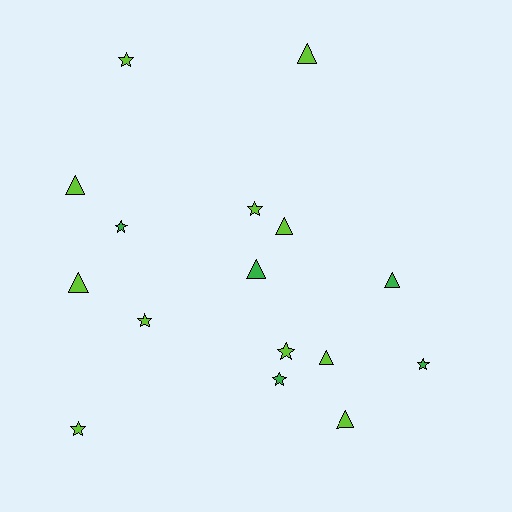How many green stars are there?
There are 3 green stars.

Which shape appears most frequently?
Star, with 8 objects.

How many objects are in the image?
There are 16 objects.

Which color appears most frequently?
Lime, with 11 objects.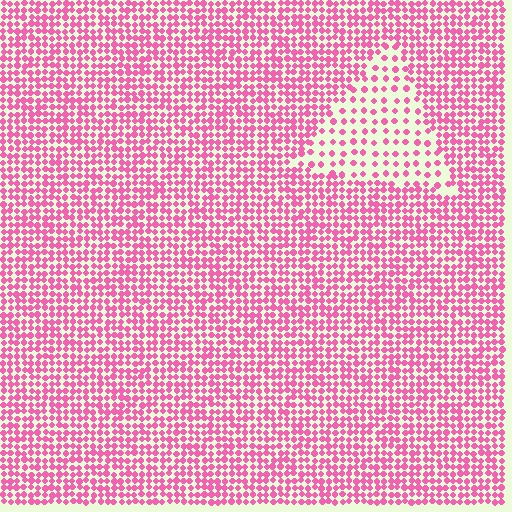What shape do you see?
I see a triangle.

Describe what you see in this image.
The image contains small pink elements arranged at two different densities. A triangle-shaped region is visible where the elements are less densely packed than the surrounding area.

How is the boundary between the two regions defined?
The boundary is defined by a change in element density (approximately 2.3x ratio). All elements are the same color, size, and shape.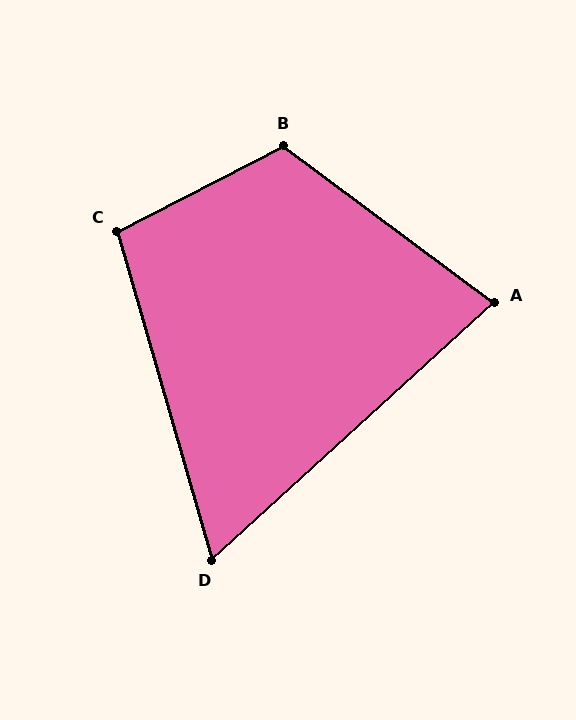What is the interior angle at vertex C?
Approximately 101 degrees (obtuse).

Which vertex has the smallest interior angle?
D, at approximately 64 degrees.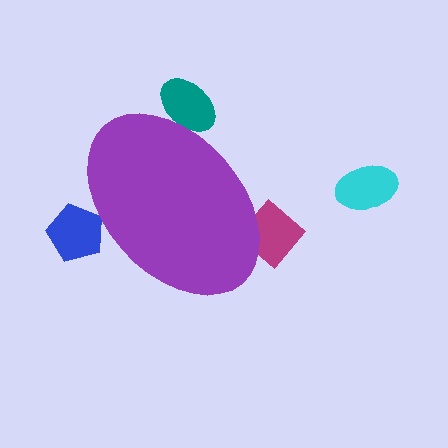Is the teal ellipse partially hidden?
Yes, the teal ellipse is partially hidden behind the purple ellipse.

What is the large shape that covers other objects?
A purple ellipse.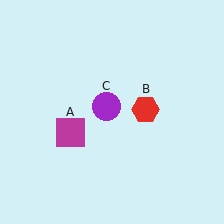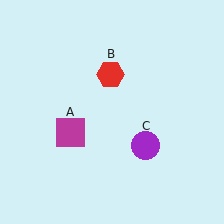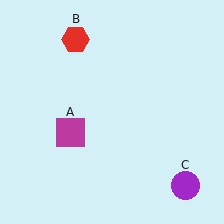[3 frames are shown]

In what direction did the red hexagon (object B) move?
The red hexagon (object B) moved up and to the left.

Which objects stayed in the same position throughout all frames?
Magenta square (object A) remained stationary.